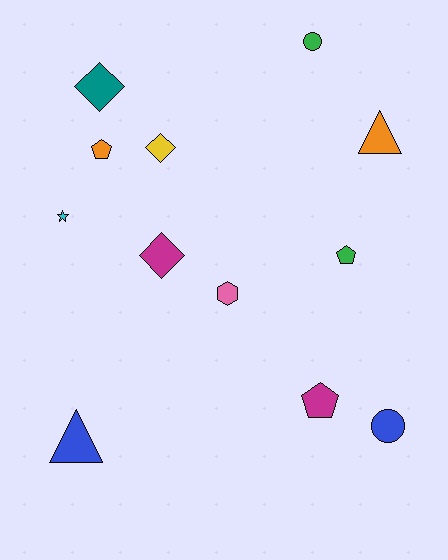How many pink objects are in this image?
There is 1 pink object.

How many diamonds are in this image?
There are 3 diamonds.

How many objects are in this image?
There are 12 objects.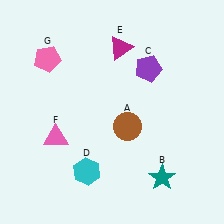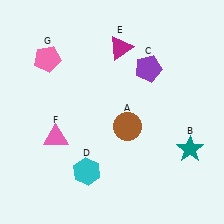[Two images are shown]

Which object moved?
The teal star (B) moved up.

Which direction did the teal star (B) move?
The teal star (B) moved up.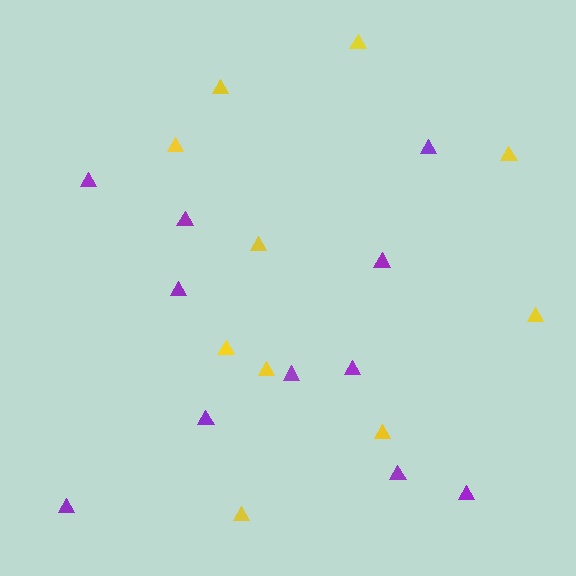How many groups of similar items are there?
There are 2 groups: one group of purple triangles (11) and one group of yellow triangles (10).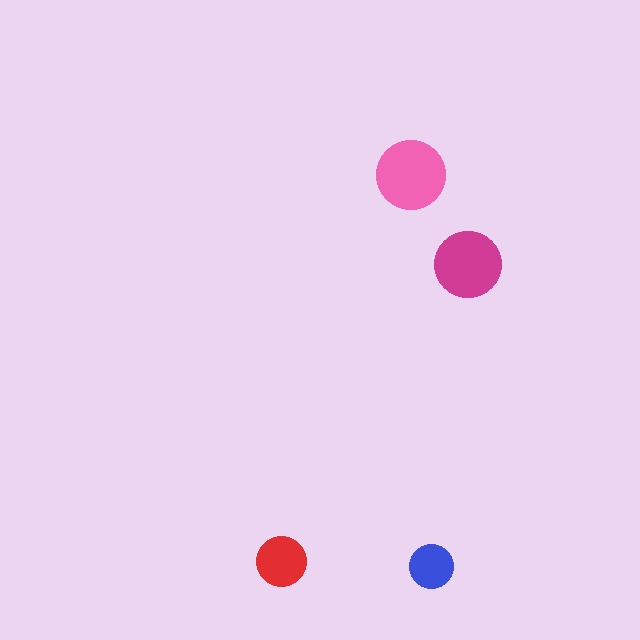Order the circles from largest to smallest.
the pink one, the magenta one, the red one, the blue one.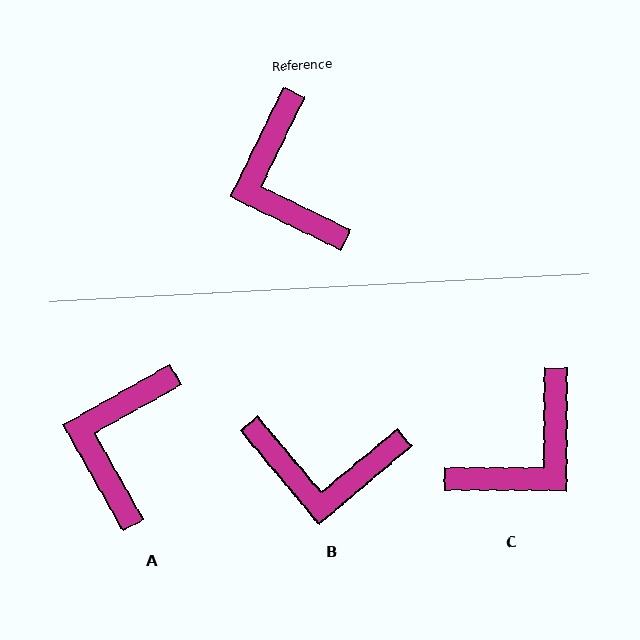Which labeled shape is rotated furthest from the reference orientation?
C, about 116 degrees away.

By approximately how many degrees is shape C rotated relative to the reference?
Approximately 116 degrees counter-clockwise.